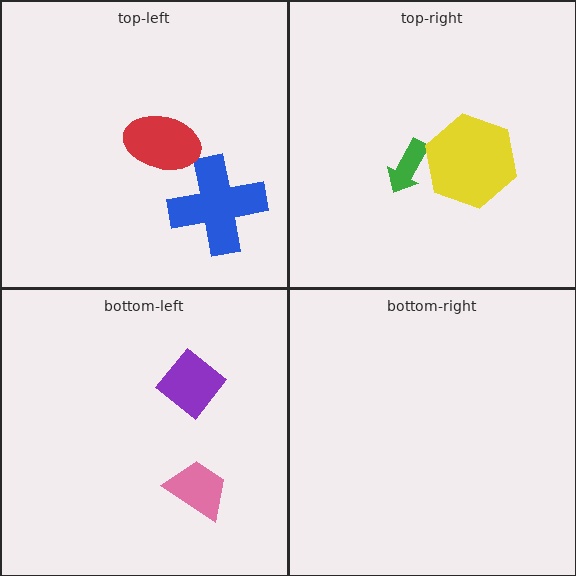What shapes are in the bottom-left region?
The pink trapezoid, the purple diamond.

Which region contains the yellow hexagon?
The top-right region.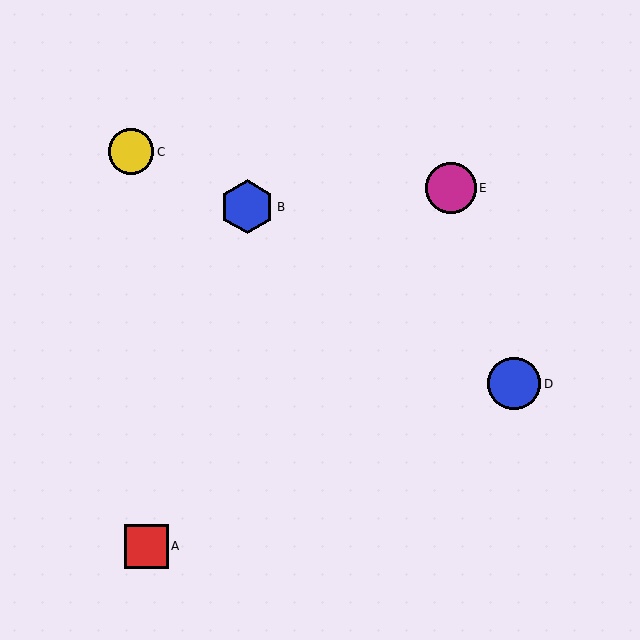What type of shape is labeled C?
Shape C is a yellow circle.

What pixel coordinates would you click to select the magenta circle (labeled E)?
Click at (451, 188) to select the magenta circle E.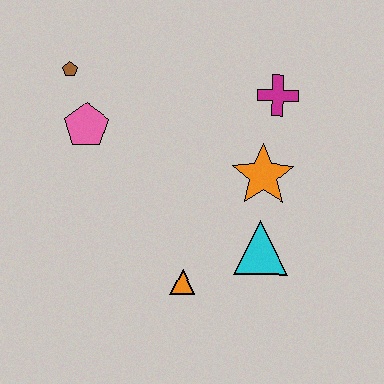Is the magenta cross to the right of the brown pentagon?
Yes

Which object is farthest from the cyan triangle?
The brown pentagon is farthest from the cyan triangle.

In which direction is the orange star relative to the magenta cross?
The orange star is below the magenta cross.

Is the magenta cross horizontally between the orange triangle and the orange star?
No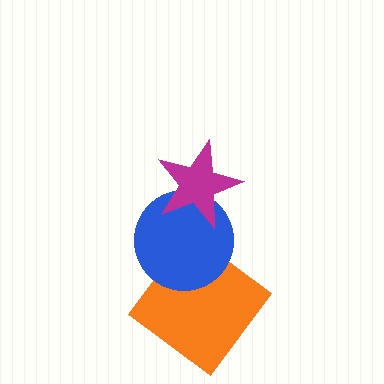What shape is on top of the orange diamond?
The blue circle is on top of the orange diamond.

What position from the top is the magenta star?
The magenta star is 1st from the top.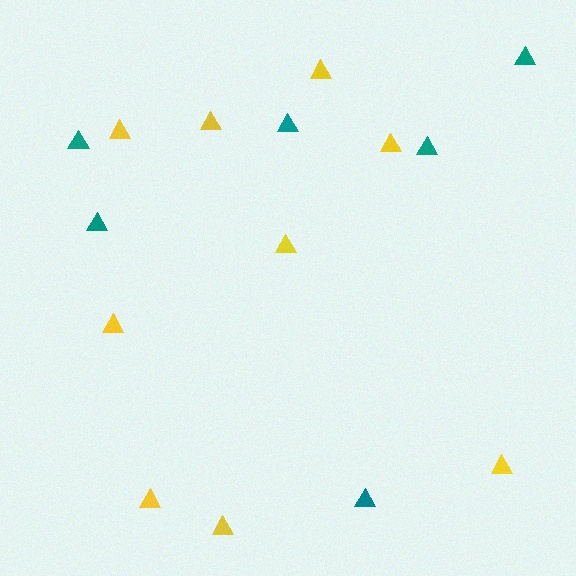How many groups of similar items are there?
There are 2 groups: one group of yellow triangles (9) and one group of teal triangles (6).